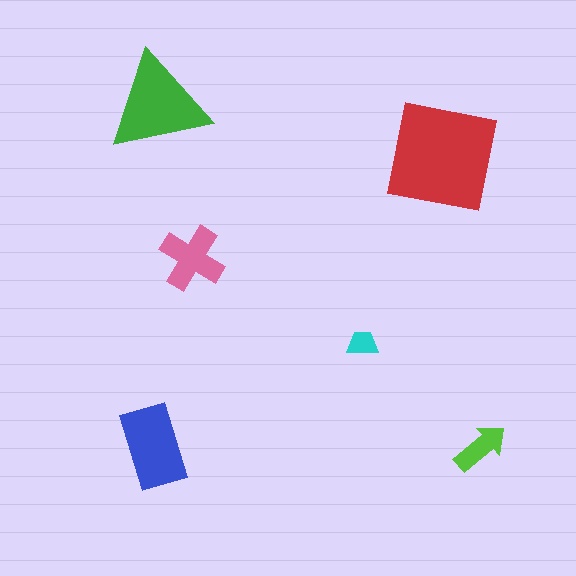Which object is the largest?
The red square.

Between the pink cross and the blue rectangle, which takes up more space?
The blue rectangle.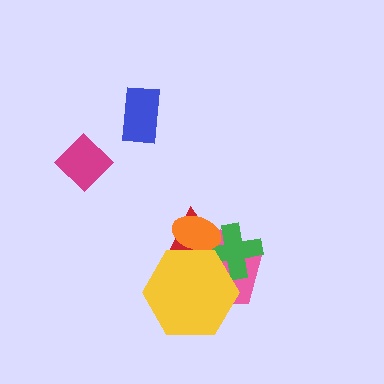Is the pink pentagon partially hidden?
Yes, it is partially covered by another shape.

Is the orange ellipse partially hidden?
Yes, it is partially covered by another shape.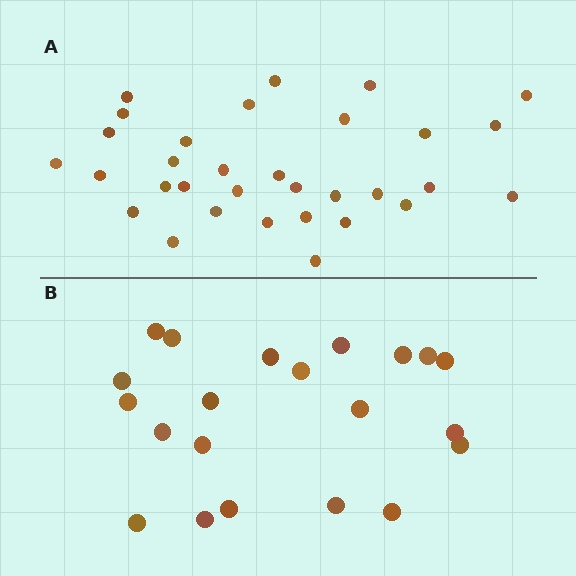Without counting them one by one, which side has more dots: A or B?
Region A (the top region) has more dots.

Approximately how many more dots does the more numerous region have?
Region A has roughly 12 or so more dots than region B.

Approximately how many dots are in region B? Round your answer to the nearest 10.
About 20 dots. (The exact count is 21, which rounds to 20.)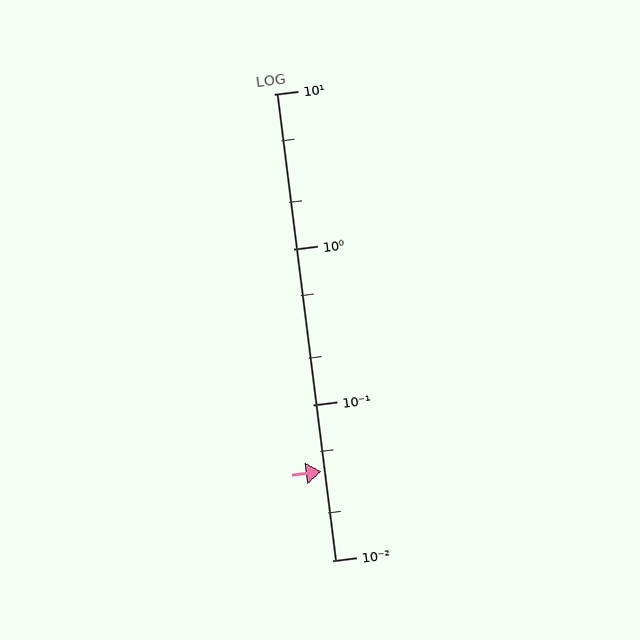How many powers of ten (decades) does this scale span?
The scale spans 3 decades, from 0.01 to 10.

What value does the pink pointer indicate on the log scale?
The pointer indicates approximately 0.037.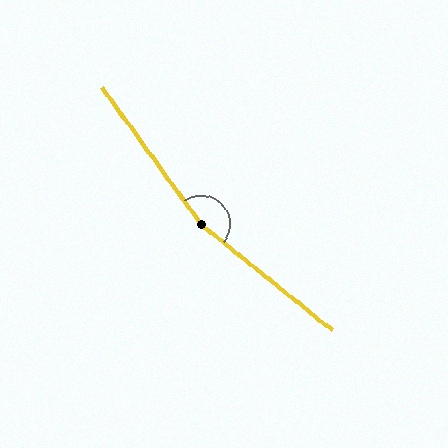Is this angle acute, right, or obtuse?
It is obtuse.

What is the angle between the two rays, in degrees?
Approximately 165 degrees.